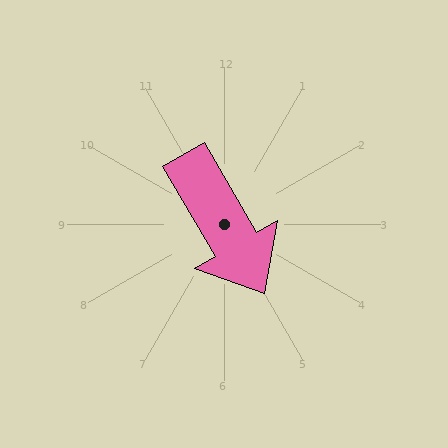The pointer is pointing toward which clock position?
Roughly 5 o'clock.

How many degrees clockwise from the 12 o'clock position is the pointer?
Approximately 150 degrees.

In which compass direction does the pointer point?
Southeast.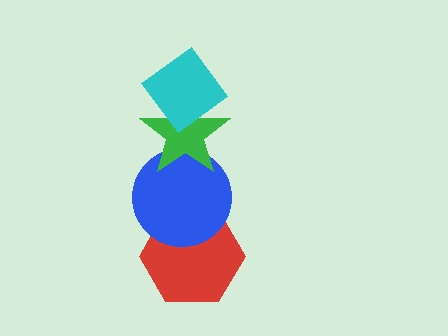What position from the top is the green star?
The green star is 2nd from the top.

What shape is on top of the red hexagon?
The blue circle is on top of the red hexagon.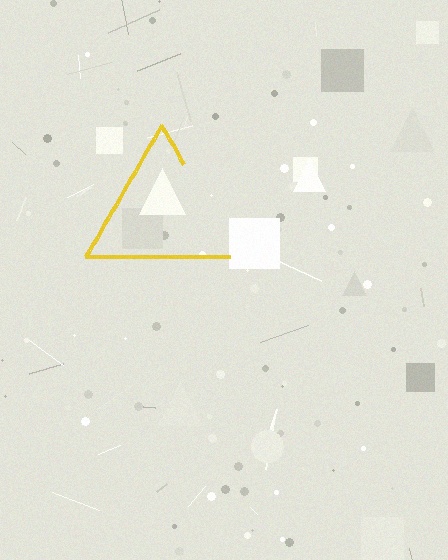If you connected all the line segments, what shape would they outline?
They would outline a triangle.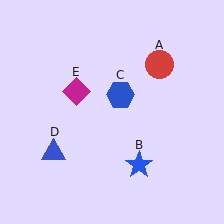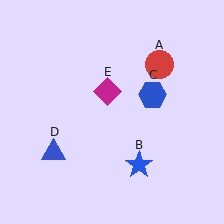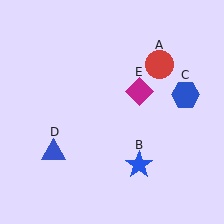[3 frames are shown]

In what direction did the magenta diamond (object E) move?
The magenta diamond (object E) moved right.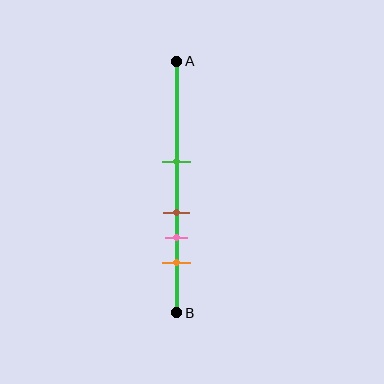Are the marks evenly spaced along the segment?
No, the marks are not evenly spaced.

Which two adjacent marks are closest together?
The brown and pink marks are the closest adjacent pair.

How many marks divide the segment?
There are 4 marks dividing the segment.